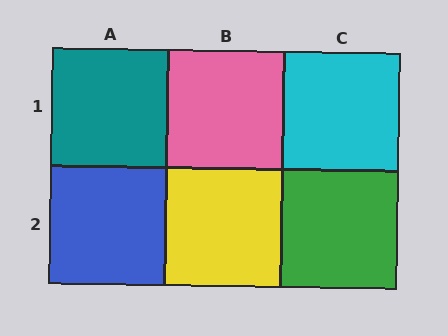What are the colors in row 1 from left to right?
Teal, pink, cyan.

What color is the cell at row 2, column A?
Blue.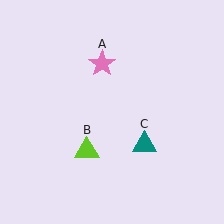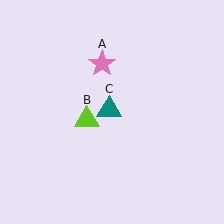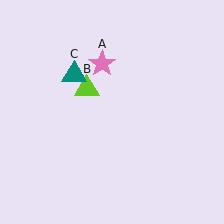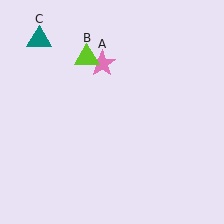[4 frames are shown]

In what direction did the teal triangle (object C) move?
The teal triangle (object C) moved up and to the left.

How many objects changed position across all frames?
2 objects changed position: lime triangle (object B), teal triangle (object C).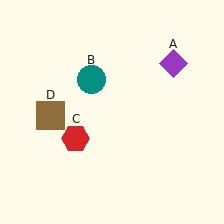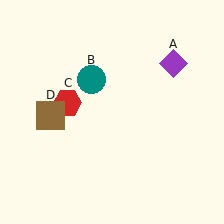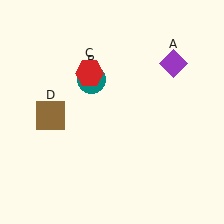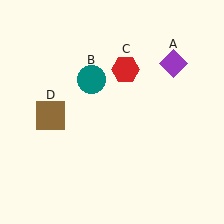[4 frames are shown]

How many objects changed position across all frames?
1 object changed position: red hexagon (object C).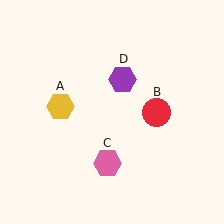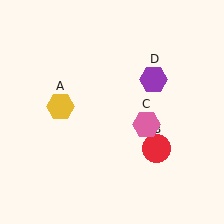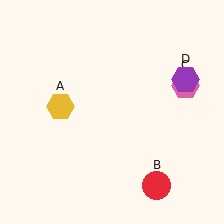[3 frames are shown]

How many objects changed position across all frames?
3 objects changed position: red circle (object B), pink hexagon (object C), purple hexagon (object D).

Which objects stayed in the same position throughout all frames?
Yellow hexagon (object A) remained stationary.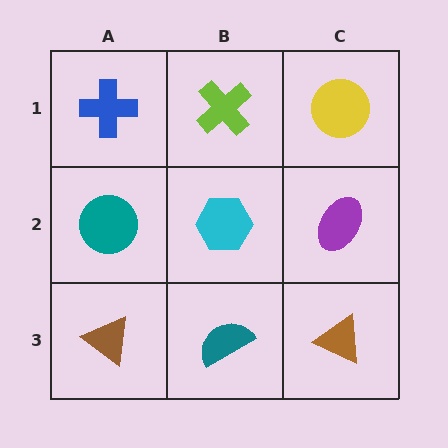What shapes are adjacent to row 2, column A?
A blue cross (row 1, column A), a brown triangle (row 3, column A), a cyan hexagon (row 2, column B).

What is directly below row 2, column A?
A brown triangle.